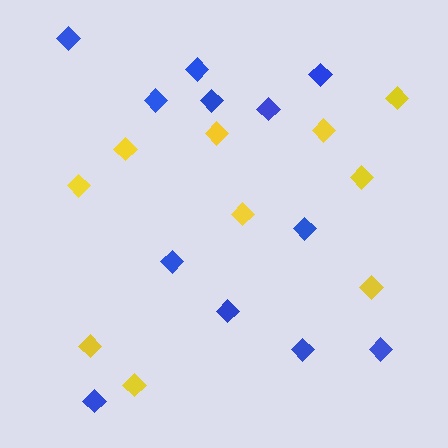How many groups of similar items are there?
There are 2 groups: one group of blue diamonds (12) and one group of yellow diamonds (10).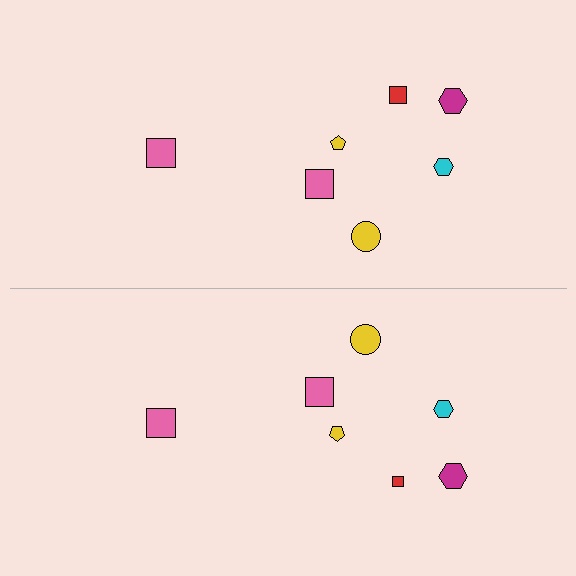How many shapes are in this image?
There are 14 shapes in this image.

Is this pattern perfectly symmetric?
No, the pattern is not perfectly symmetric. The red square on the bottom side has a different size than its mirror counterpart.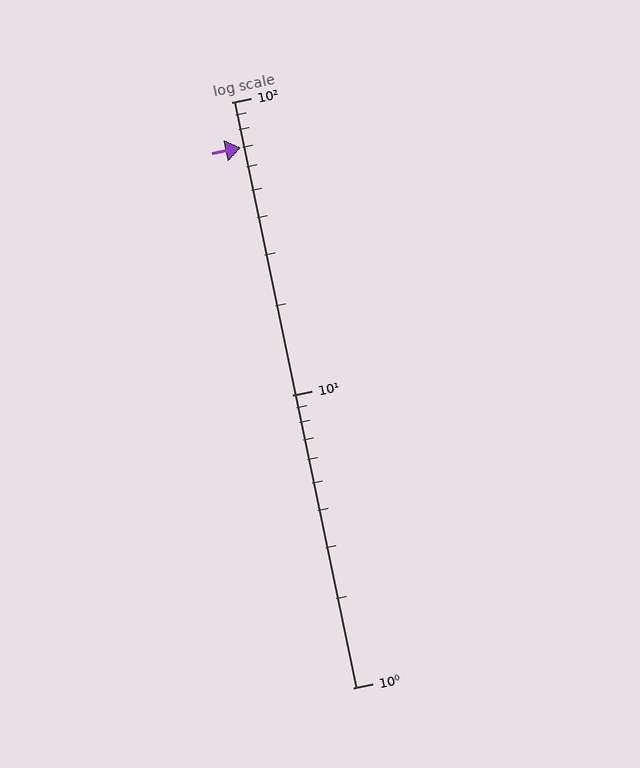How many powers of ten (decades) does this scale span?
The scale spans 2 decades, from 1 to 100.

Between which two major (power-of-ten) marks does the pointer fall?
The pointer is between 10 and 100.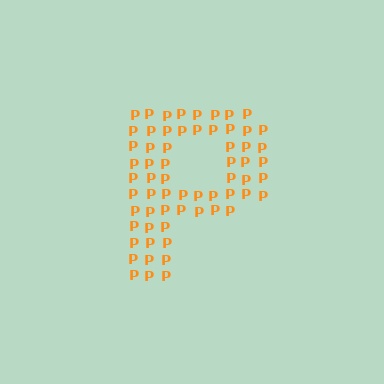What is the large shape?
The large shape is the letter P.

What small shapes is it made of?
It is made of small letter P's.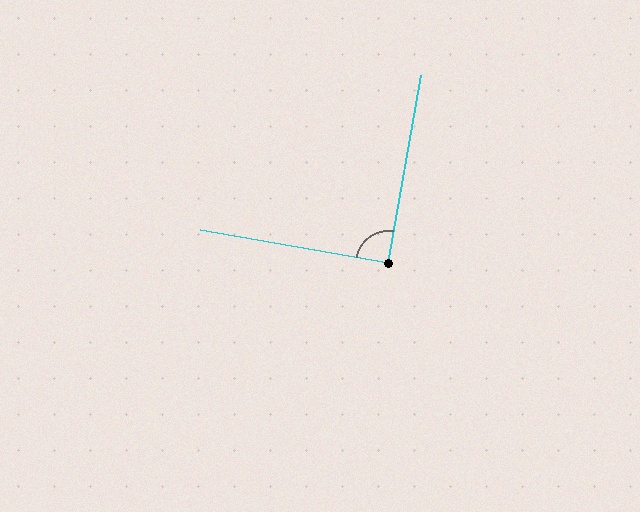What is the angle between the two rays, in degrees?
Approximately 90 degrees.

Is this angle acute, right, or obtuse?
It is approximately a right angle.